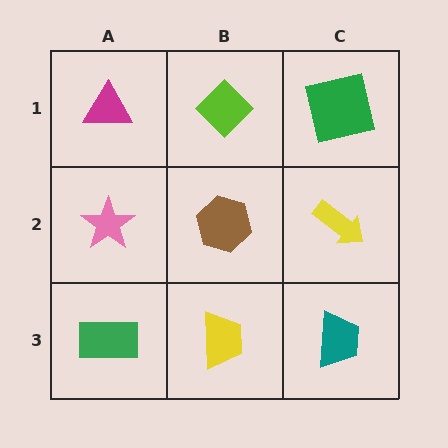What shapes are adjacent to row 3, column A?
A pink star (row 2, column A), a yellow trapezoid (row 3, column B).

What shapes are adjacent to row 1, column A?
A pink star (row 2, column A), a lime diamond (row 1, column B).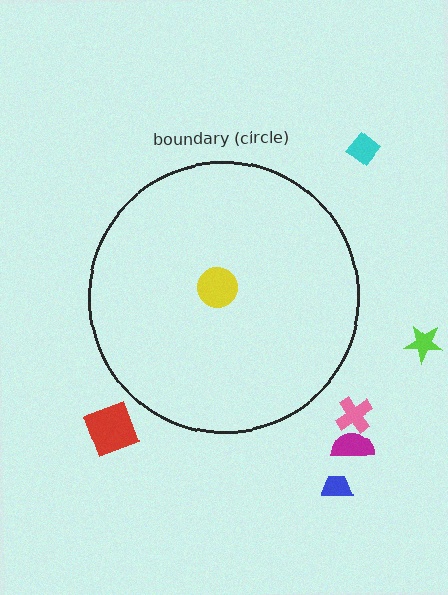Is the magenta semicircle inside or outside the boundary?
Outside.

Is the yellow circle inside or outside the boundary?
Inside.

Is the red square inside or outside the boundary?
Outside.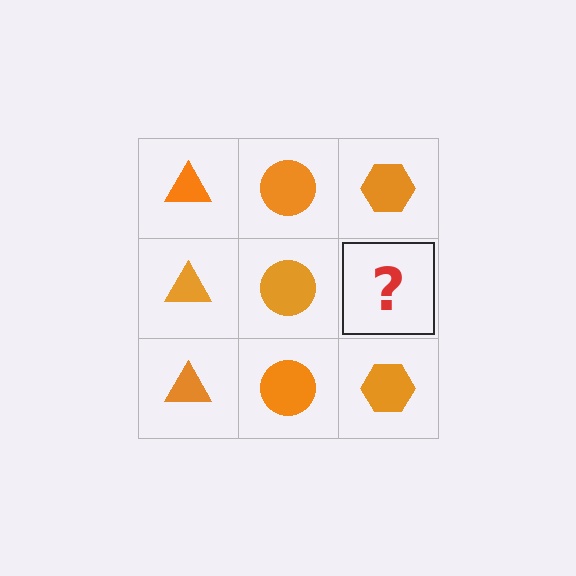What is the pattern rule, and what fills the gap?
The rule is that each column has a consistent shape. The gap should be filled with an orange hexagon.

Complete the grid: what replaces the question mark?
The question mark should be replaced with an orange hexagon.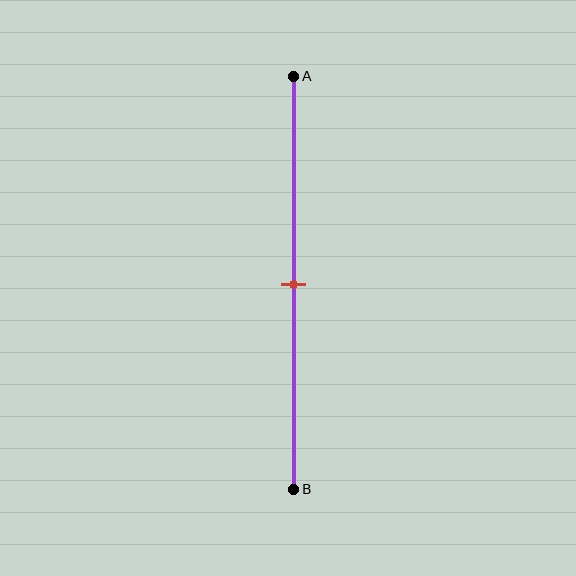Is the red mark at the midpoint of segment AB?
Yes, the mark is approximately at the midpoint.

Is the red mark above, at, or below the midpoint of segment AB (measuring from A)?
The red mark is approximately at the midpoint of segment AB.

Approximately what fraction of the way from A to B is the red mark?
The red mark is approximately 50% of the way from A to B.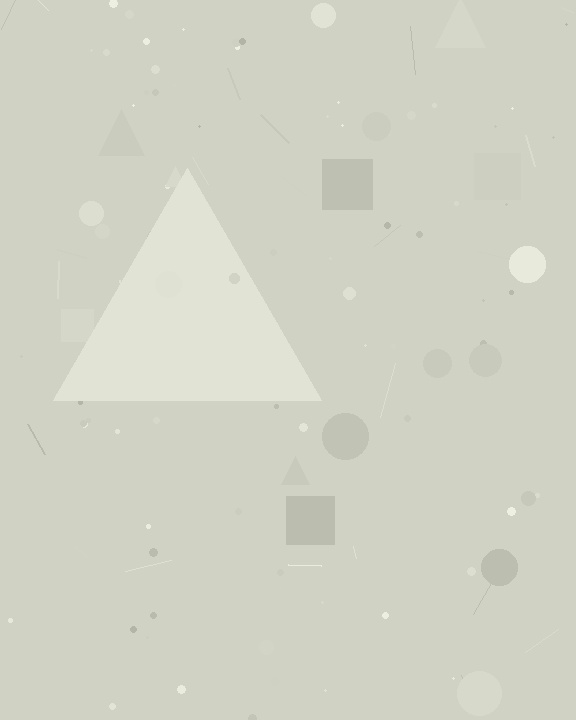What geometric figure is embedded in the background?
A triangle is embedded in the background.